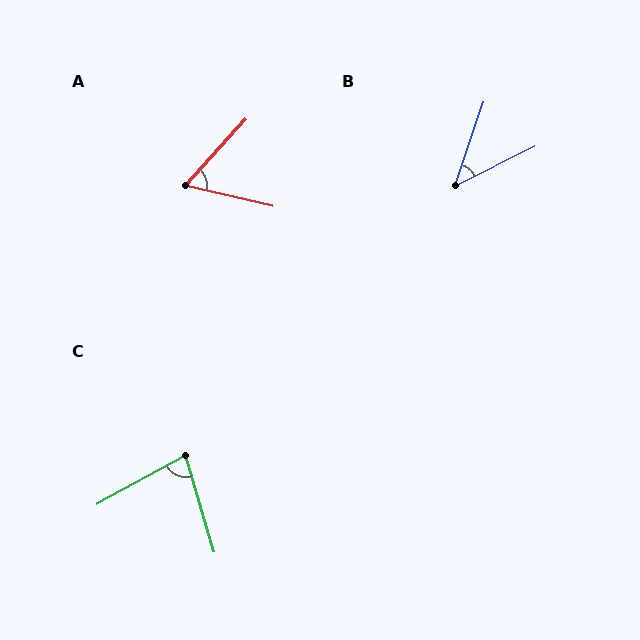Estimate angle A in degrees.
Approximately 61 degrees.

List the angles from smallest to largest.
B (45°), A (61°), C (78°).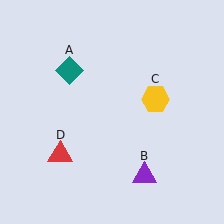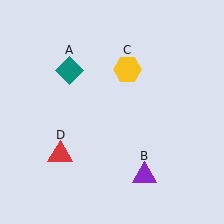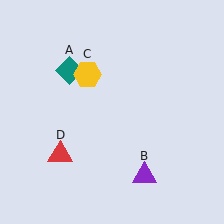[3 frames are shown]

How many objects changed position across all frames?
1 object changed position: yellow hexagon (object C).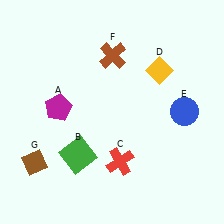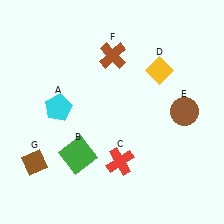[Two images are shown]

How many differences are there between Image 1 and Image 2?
There are 2 differences between the two images.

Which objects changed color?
A changed from magenta to cyan. E changed from blue to brown.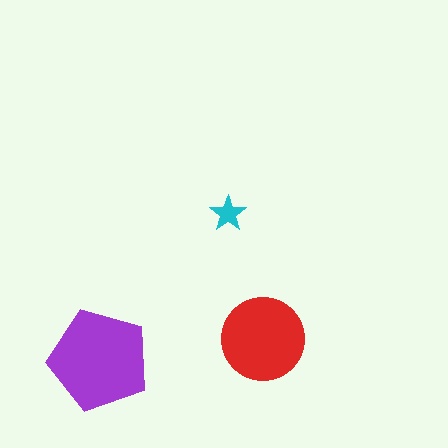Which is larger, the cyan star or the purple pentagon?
The purple pentagon.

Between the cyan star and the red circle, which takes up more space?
The red circle.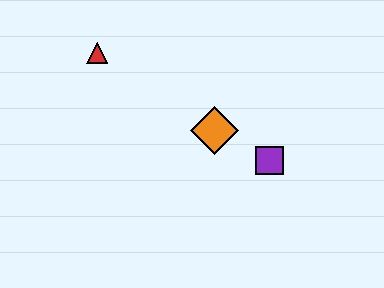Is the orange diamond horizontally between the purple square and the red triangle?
Yes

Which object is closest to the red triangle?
The orange diamond is closest to the red triangle.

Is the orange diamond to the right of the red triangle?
Yes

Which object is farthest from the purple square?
The red triangle is farthest from the purple square.